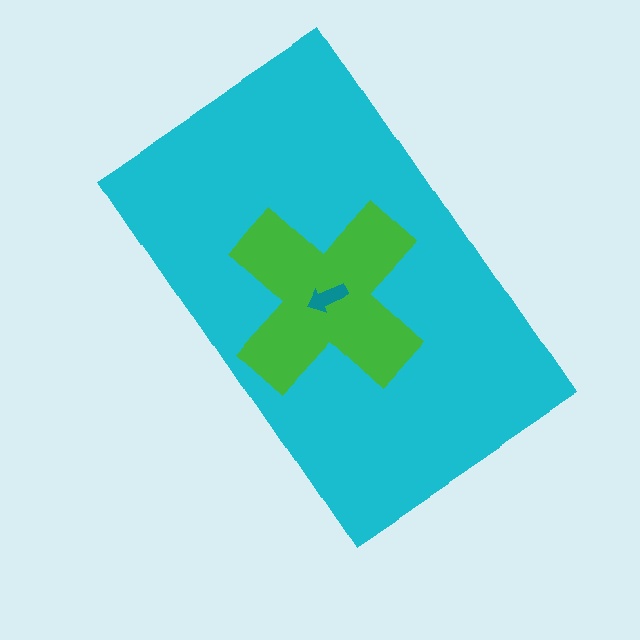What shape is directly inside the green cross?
The teal arrow.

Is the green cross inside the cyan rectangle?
Yes.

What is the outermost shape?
The cyan rectangle.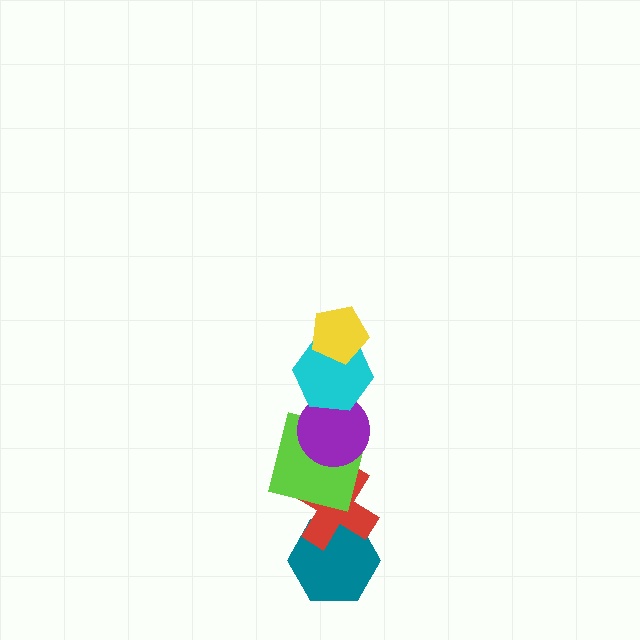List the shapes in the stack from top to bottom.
From top to bottom: the yellow pentagon, the cyan hexagon, the purple circle, the lime square, the red cross, the teal hexagon.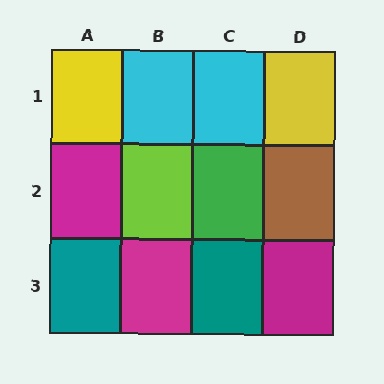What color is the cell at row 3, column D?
Magenta.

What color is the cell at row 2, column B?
Lime.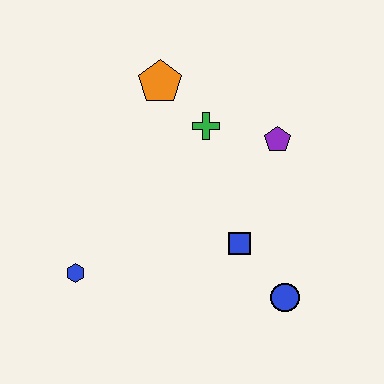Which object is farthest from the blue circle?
The orange pentagon is farthest from the blue circle.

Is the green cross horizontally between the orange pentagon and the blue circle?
Yes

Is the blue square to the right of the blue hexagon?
Yes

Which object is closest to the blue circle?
The blue square is closest to the blue circle.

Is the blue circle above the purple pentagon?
No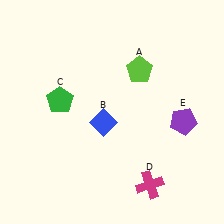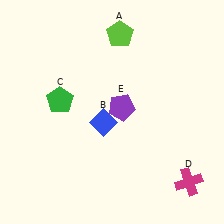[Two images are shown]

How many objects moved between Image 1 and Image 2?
3 objects moved between the two images.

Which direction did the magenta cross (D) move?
The magenta cross (D) moved right.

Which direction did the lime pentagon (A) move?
The lime pentagon (A) moved up.